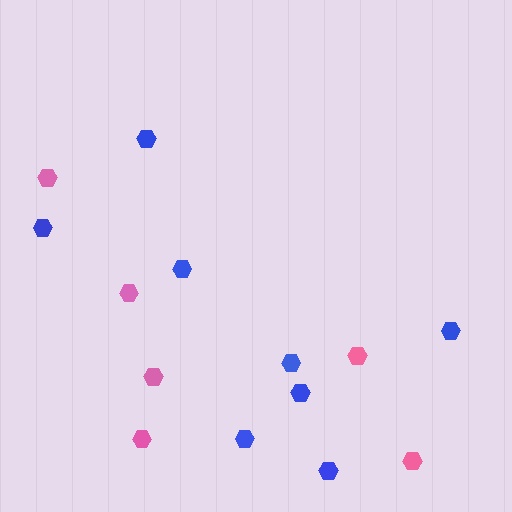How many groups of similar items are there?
There are 2 groups: one group of pink hexagons (6) and one group of blue hexagons (8).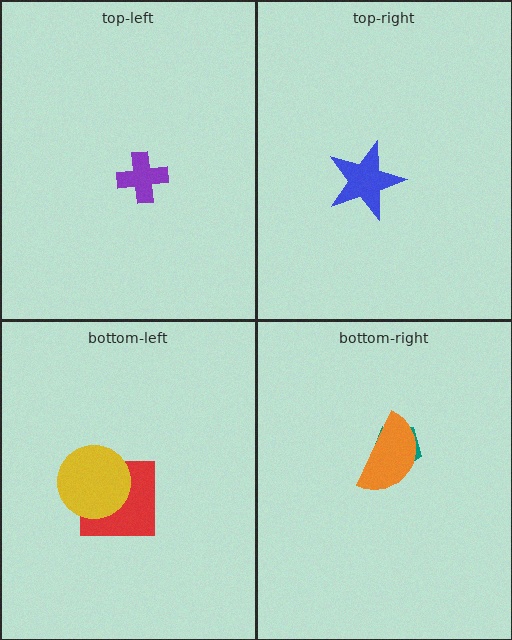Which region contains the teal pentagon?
The bottom-right region.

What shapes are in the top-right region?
The blue star.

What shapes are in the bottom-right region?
The teal pentagon, the orange semicircle.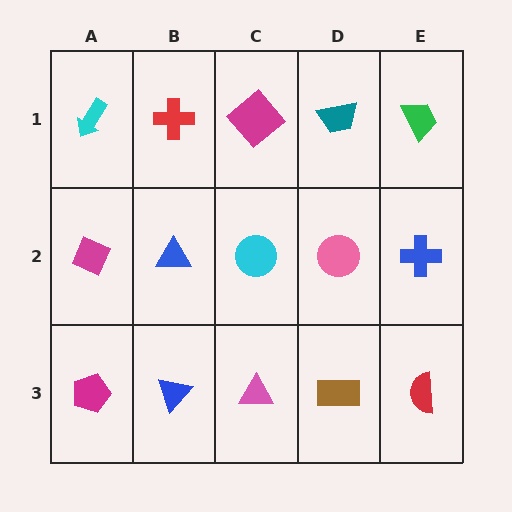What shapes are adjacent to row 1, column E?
A blue cross (row 2, column E), a teal trapezoid (row 1, column D).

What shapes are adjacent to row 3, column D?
A pink circle (row 2, column D), a pink triangle (row 3, column C), a red semicircle (row 3, column E).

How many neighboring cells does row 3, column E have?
2.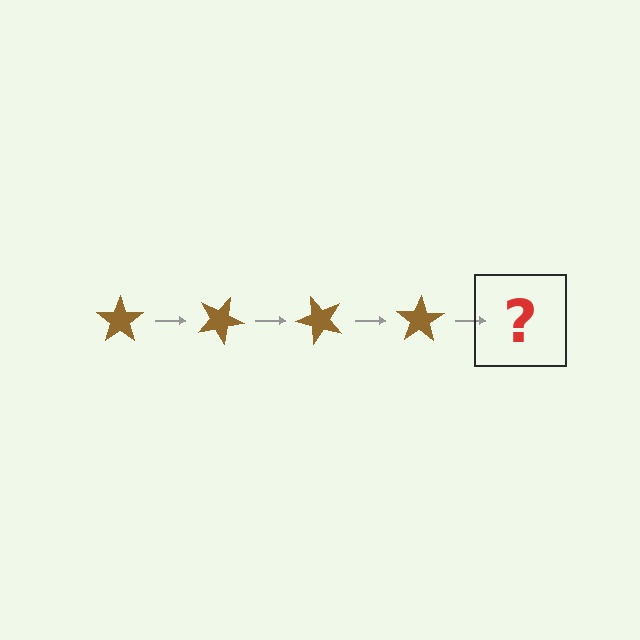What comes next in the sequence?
The next element should be a brown star rotated 100 degrees.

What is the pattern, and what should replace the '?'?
The pattern is that the star rotates 25 degrees each step. The '?' should be a brown star rotated 100 degrees.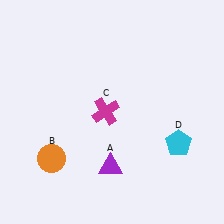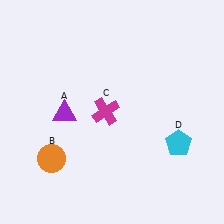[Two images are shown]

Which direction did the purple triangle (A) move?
The purple triangle (A) moved up.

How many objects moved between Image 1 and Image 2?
1 object moved between the two images.